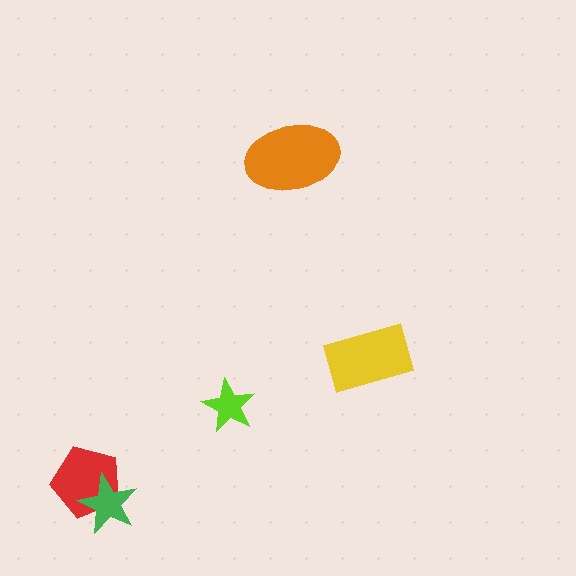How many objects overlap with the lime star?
0 objects overlap with the lime star.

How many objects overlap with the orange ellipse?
0 objects overlap with the orange ellipse.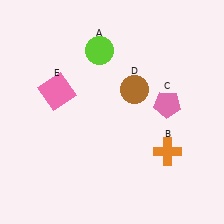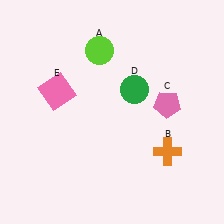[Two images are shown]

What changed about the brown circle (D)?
In Image 1, D is brown. In Image 2, it changed to green.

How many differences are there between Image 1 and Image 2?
There is 1 difference between the two images.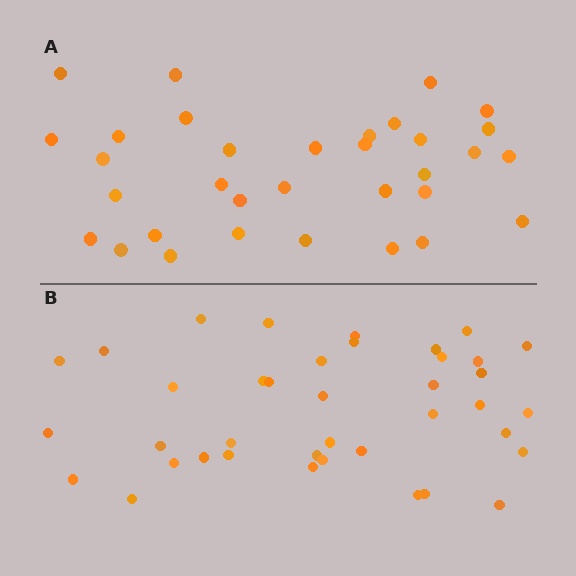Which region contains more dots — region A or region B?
Region B (the bottom region) has more dots.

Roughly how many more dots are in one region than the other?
Region B has about 6 more dots than region A.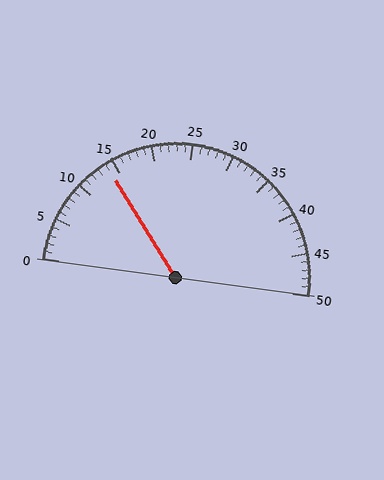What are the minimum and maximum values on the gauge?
The gauge ranges from 0 to 50.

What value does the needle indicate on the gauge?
The needle indicates approximately 14.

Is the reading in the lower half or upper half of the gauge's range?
The reading is in the lower half of the range (0 to 50).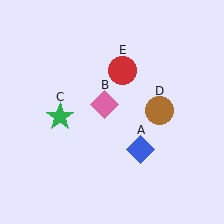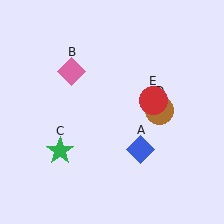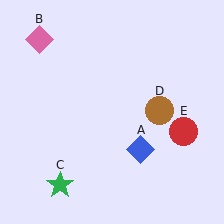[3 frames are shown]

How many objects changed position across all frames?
3 objects changed position: pink diamond (object B), green star (object C), red circle (object E).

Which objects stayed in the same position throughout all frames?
Blue diamond (object A) and brown circle (object D) remained stationary.